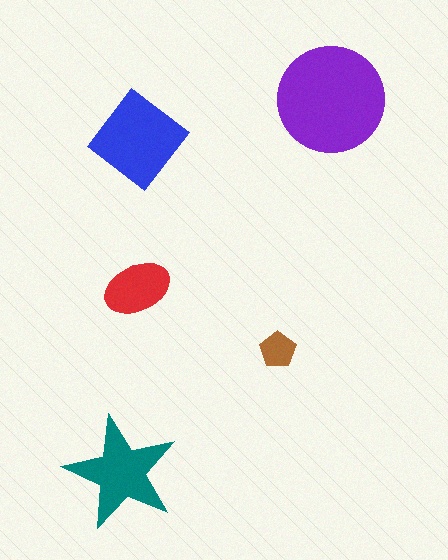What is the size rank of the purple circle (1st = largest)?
1st.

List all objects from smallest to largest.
The brown pentagon, the red ellipse, the teal star, the blue diamond, the purple circle.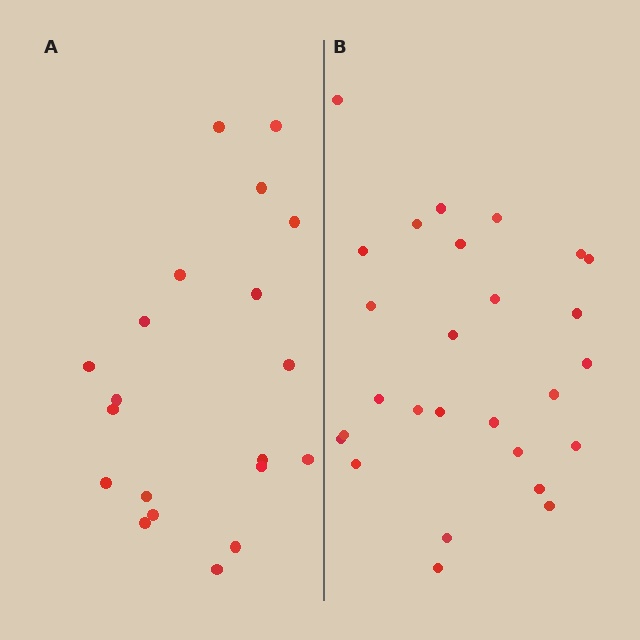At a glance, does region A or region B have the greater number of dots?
Region B (the right region) has more dots.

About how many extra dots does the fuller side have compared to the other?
Region B has roughly 8 or so more dots than region A.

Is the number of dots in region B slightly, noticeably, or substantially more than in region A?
Region B has noticeably more, but not dramatically so. The ratio is roughly 1.4 to 1.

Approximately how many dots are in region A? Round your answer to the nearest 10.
About 20 dots.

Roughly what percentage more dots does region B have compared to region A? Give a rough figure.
About 35% more.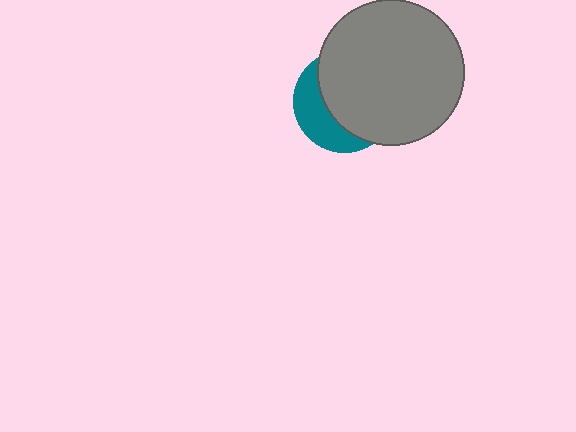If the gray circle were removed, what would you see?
You would see the complete teal circle.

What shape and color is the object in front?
The object in front is a gray circle.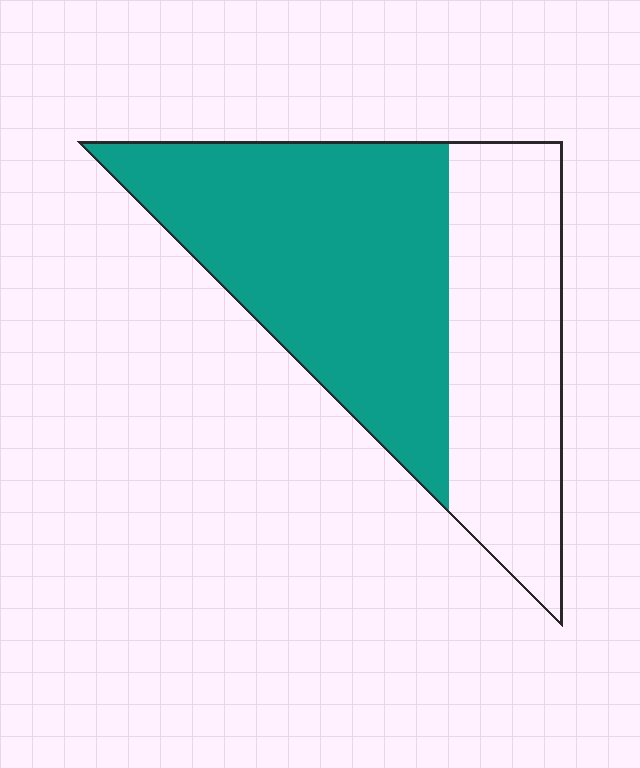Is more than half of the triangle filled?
Yes.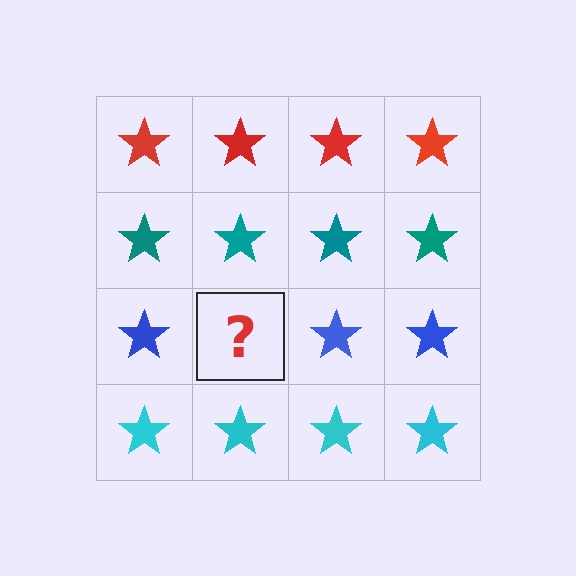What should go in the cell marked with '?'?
The missing cell should contain a blue star.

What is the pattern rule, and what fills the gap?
The rule is that each row has a consistent color. The gap should be filled with a blue star.